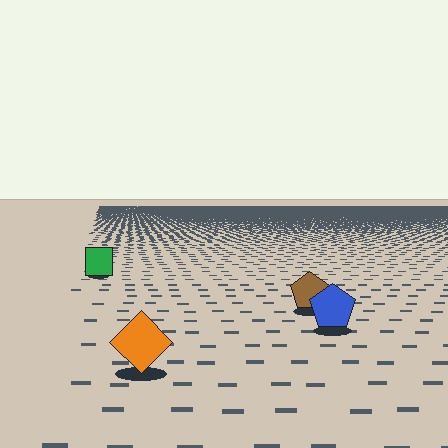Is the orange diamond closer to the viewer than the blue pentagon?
Yes. The orange diamond is closer — you can tell from the texture gradient: the ground texture is coarser near it.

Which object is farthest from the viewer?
The green square is farthest from the viewer. It appears smaller and the ground texture around it is denser.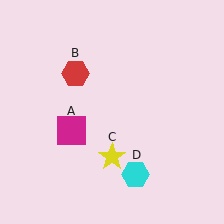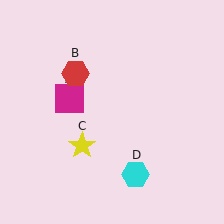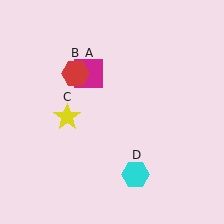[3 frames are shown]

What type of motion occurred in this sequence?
The magenta square (object A), yellow star (object C) rotated clockwise around the center of the scene.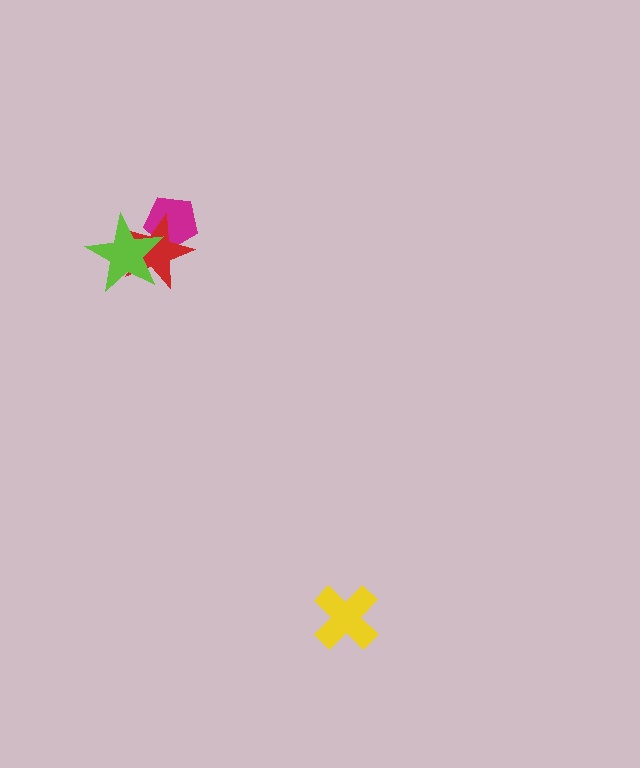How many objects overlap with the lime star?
2 objects overlap with the lime star.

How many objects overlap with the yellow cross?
0 objects overlap with the yellow cross.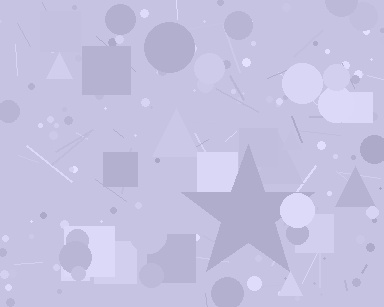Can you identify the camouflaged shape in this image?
The camouflaged shape is a star.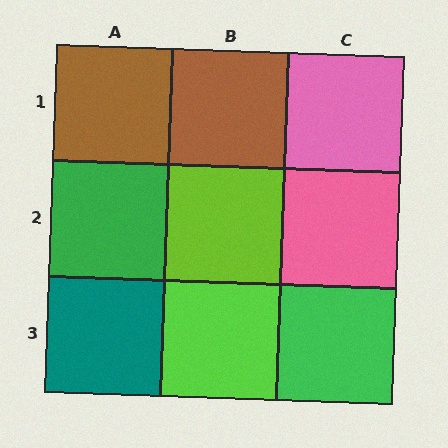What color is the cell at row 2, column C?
Pink.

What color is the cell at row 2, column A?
Green.